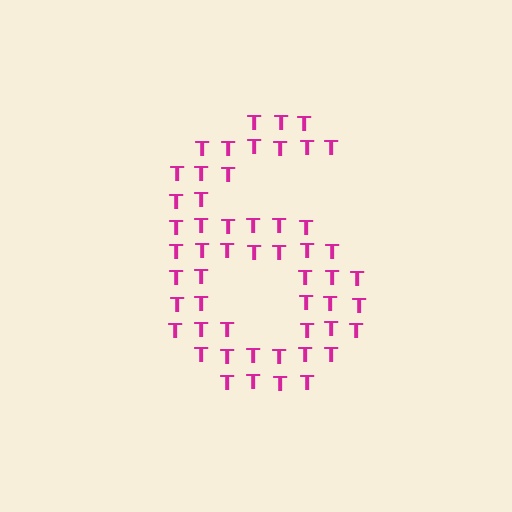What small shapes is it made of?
It is made of small letter T's.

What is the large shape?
The large shape is the digit 6.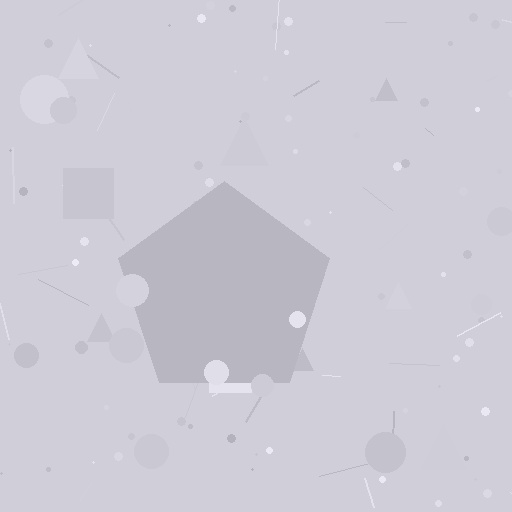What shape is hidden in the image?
A pentagon is hidden in the image.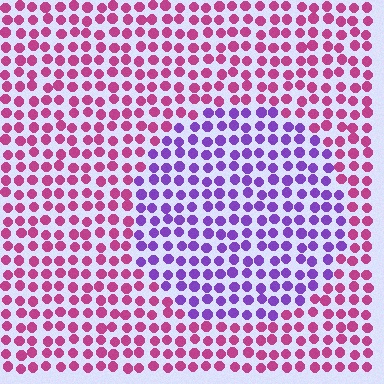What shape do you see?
I see a circle.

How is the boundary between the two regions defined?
The boundary is defined purely by a slight shift in hue (about 53 degrees). Spacing, size, and orientation are identical on both sides.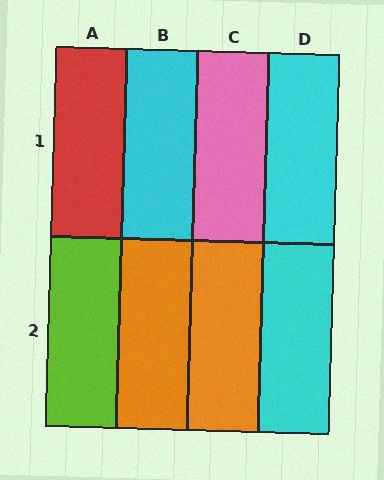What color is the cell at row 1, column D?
Cyan.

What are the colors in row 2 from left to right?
Lime, orange, orange, cyan.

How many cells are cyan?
3 cells are cyan.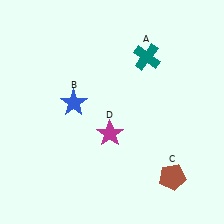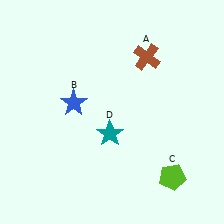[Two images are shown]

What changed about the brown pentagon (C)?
In Image 1, C is brown. In Image 2, it changed to lime.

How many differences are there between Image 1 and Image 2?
There are 3 differences between the two images.